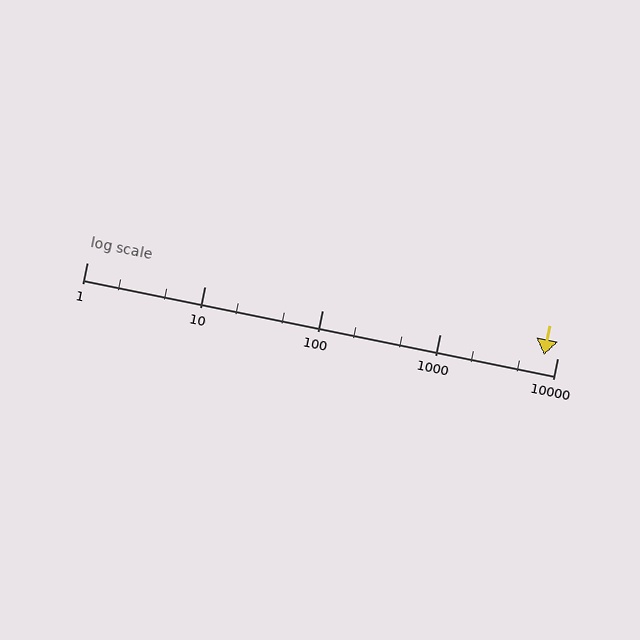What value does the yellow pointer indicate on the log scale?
The pointer indicates approximately 7700.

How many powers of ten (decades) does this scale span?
The scale spans 4 decades, from 1 to 10000.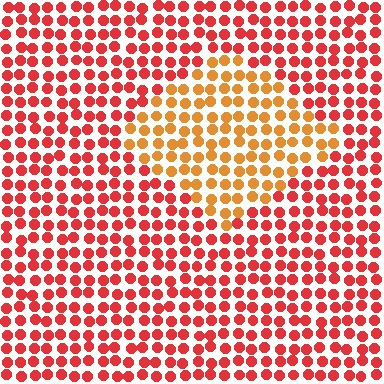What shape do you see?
I see a diamond.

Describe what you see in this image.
The image is filled with small red elements in a uniform arrangement. A diamond-shaped region is visible where the elements are tinted to a slightly different hue, forming a subtle color boundary.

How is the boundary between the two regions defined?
The boundary is defined purely by a slight shift in hue (about 35 degrees). Spacing, size, and orientation are identical on both sides.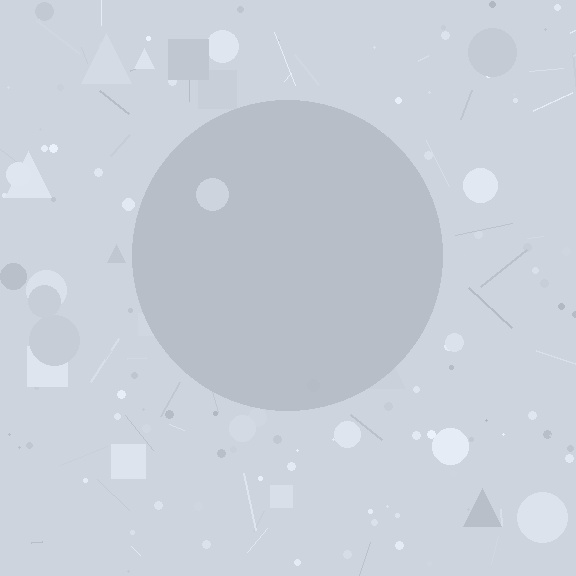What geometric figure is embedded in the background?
A circle is embedded in the background.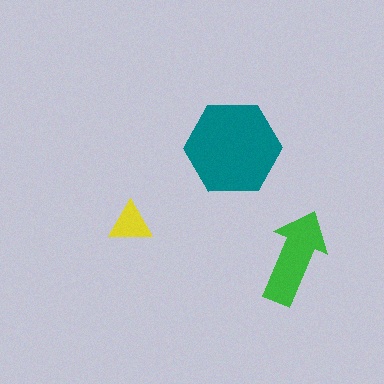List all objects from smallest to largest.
The yellow triangle, the green arrow, the teal hexagon.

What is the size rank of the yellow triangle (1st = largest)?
3rd.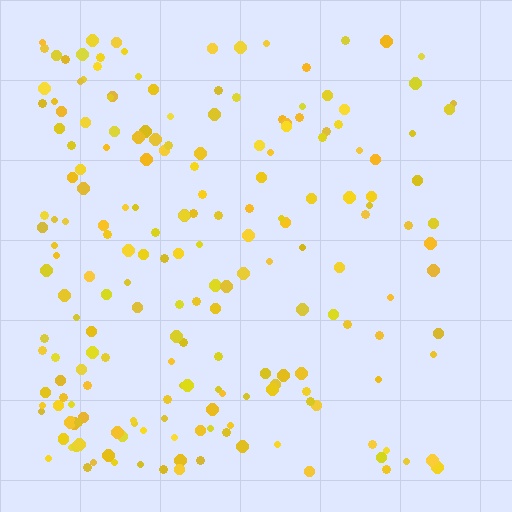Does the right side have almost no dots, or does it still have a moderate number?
Still a moderate number, just noticeably fewer than the left.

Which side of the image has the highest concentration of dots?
The left.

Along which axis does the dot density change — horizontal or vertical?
Horizontal.